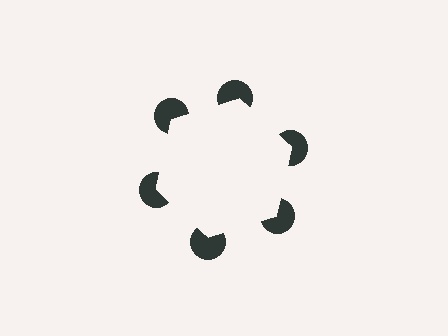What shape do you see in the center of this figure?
An illusory hexagon — its edges are inferred from the aligned wedge cuts in the pac-man discs, not physically drawn.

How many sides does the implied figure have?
6 sides.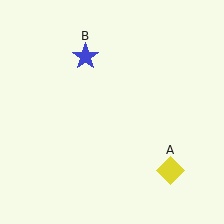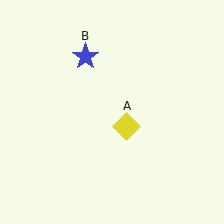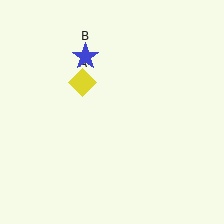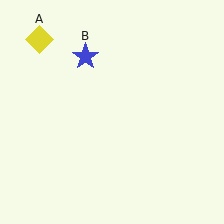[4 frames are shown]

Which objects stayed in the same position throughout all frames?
Blue star (object B) remained stationary.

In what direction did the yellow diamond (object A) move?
The yellow diamond (object A) moved up and to the left.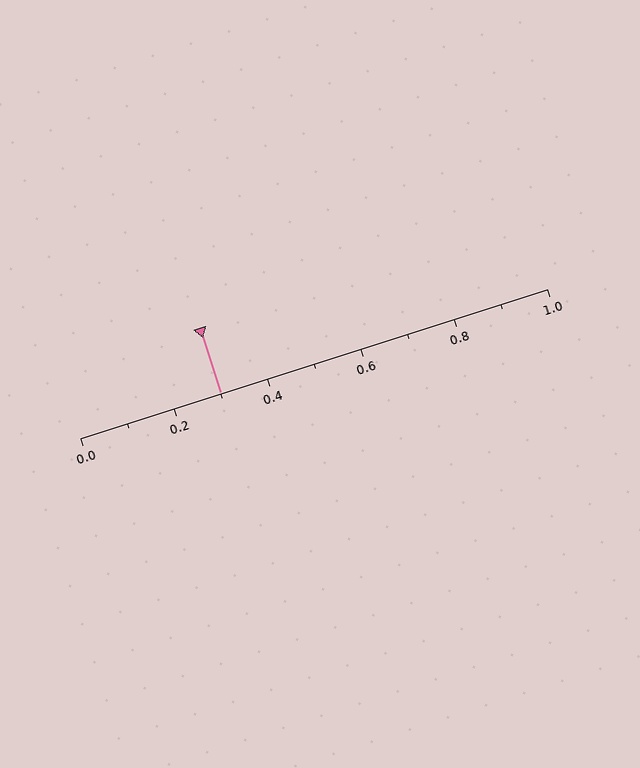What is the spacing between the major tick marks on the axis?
The major ticks are spaced 0.2 apart.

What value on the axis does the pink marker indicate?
The marker indicates approximately 0.3.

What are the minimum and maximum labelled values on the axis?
The axis runs from 0.0 to 1.0.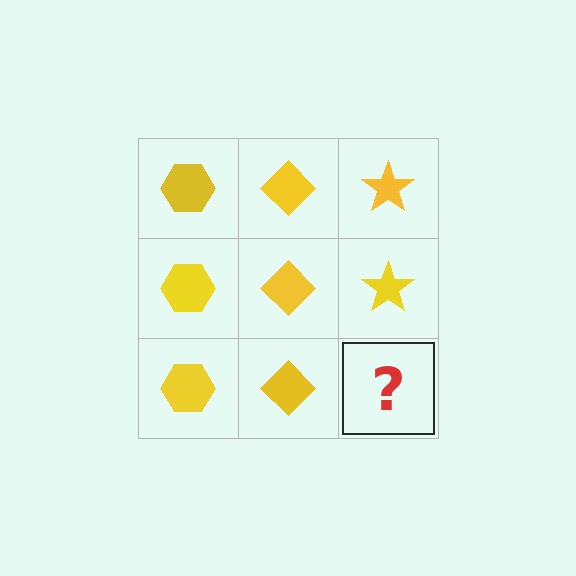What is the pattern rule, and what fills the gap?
The rule is that each column has a consistent shape. The gap should be filled with a yellow star.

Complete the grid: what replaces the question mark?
The question mark should be replaced with a yellow star.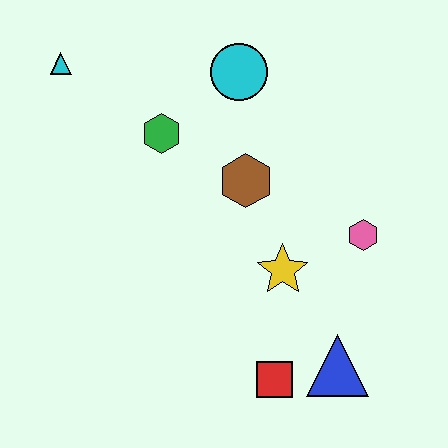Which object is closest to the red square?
The blue triangle is closest to the red square.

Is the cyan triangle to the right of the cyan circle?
No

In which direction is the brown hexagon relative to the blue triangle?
The brown hexagon is above the blue triangle.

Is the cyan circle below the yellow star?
No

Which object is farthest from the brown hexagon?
The cyan triangle is farthest from the brown hexagon.